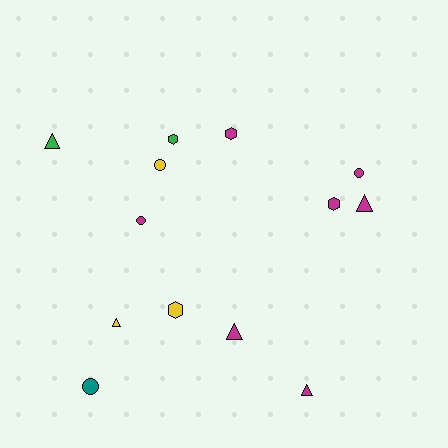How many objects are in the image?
There are 13 objects.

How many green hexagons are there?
There is 1 green hexagon.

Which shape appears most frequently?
Triangle, with 5 objects.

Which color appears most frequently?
Magenta, with 7 objects.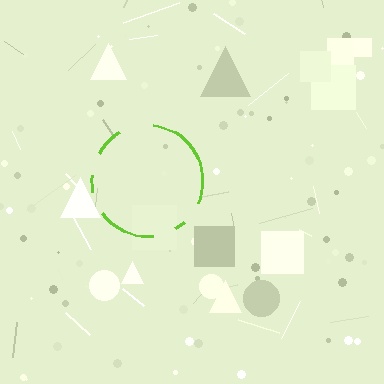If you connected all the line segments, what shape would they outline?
They would outline a circle.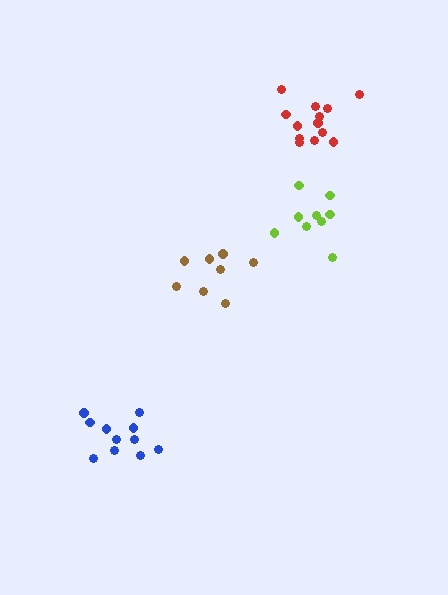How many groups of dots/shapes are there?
There are 4 groups.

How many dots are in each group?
Group 1: 13 dots, Group 2: 9 dots, Group 3: 11 dots, Group 4: 8 dots (41 total).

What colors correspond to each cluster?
The clusters are colored: red, lime, blue, brown.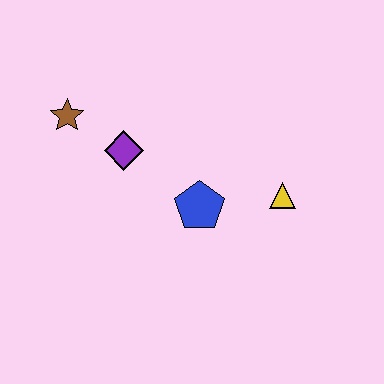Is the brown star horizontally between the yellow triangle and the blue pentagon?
No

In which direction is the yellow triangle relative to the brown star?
The yellow triangle is to the right of the brown star.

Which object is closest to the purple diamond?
The brown star is closest to the purple diamond.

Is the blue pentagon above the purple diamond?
No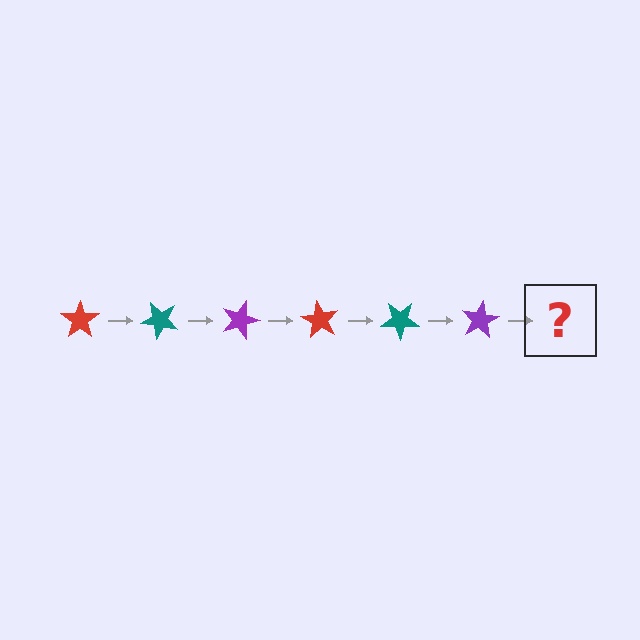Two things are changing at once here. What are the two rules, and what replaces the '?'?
The two rules are that it rotates 45 degrees each step and the color cycles through red, teal, and purple. The '?' should be a red star, rotated 270 degrees from the start.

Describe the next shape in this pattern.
It should be a red star, rotated 270 degrees from the start.